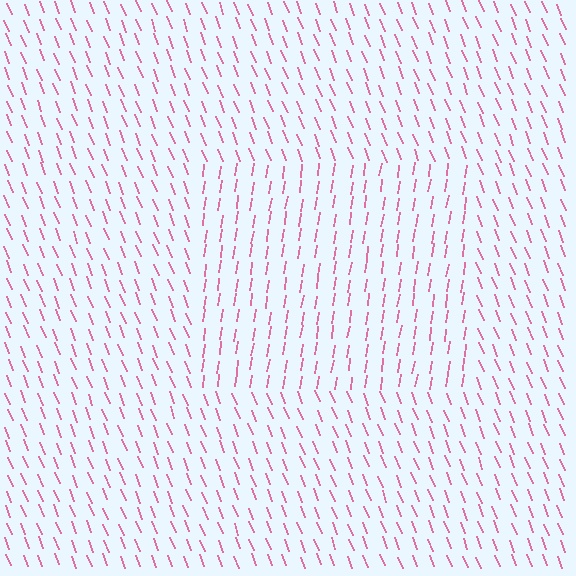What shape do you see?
I see a rectangle.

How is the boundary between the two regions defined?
The boundary is defined purely by a change in line orientation (approximately 30 degrees difference). All lines are the same color and thickness.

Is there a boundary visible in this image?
Yes, there is a texture boundary formed by a change in line orientation.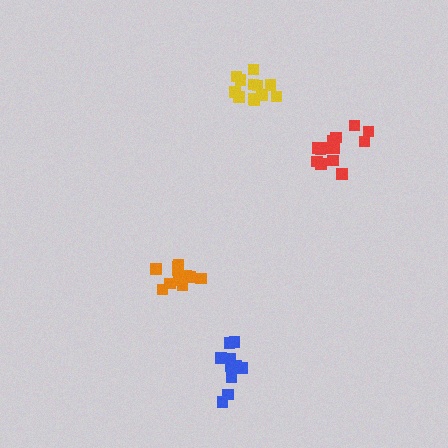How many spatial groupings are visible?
There are 4 spatial groupings.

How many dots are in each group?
Group 1: 12 dots, Group 2: 13 dots, Group 3: 10 dots, Group 4: 15 dots (50 total).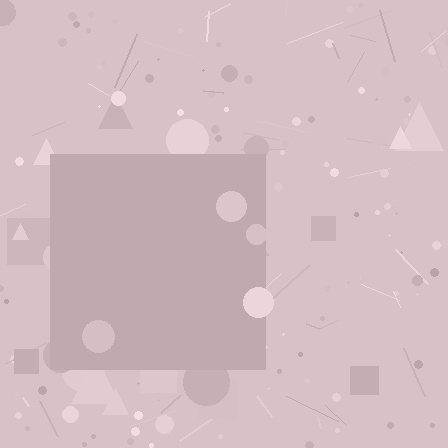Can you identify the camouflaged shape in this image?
The camouflaged shape is a square.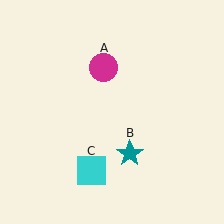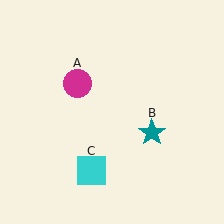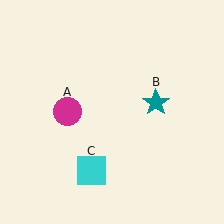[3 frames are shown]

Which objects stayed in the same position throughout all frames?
Cyan square (object C) remained stationary.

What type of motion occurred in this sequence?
The magenta circle (object A), teal star (object B) rotated counterclockwise around the center of the scene.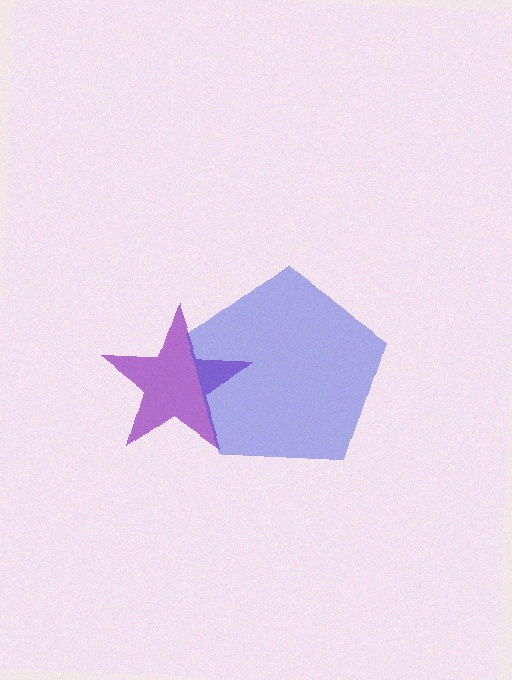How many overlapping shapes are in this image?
There are 2 overlapping shapes in the image.